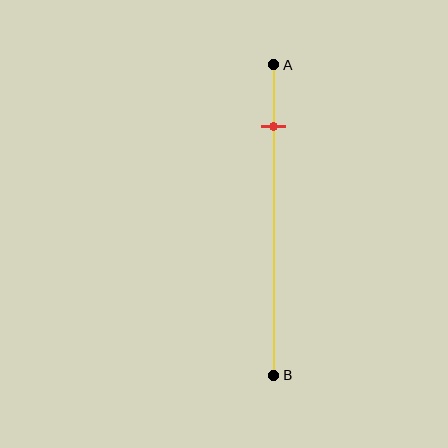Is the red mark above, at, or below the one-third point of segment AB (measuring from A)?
The red mark is above the one-third point of segment AB.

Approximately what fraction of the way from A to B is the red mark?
The red mark is approximately 20% of the way from A to B.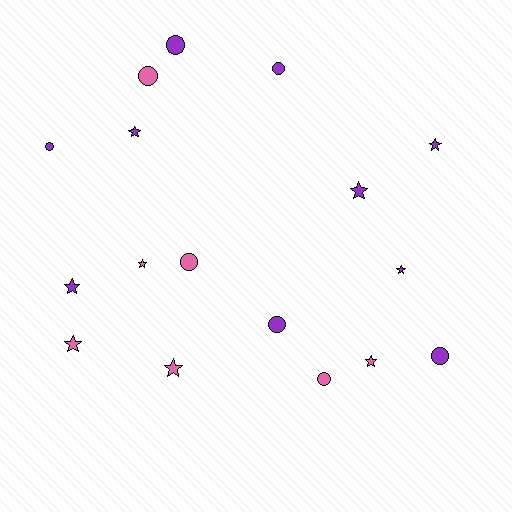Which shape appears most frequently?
Star, with 9 objects.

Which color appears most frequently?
Purple, with 10 objects.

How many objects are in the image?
There are 17 objects.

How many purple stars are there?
There are 5 purple stars.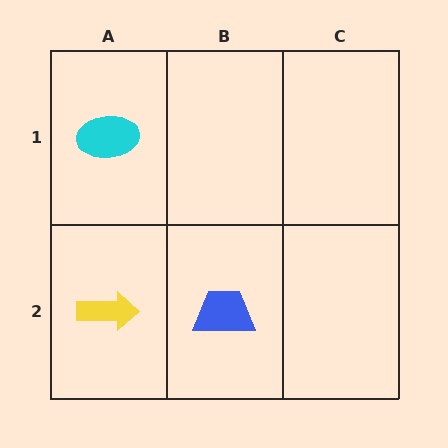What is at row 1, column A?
A cyan ellipse.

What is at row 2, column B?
A blue trapezoid.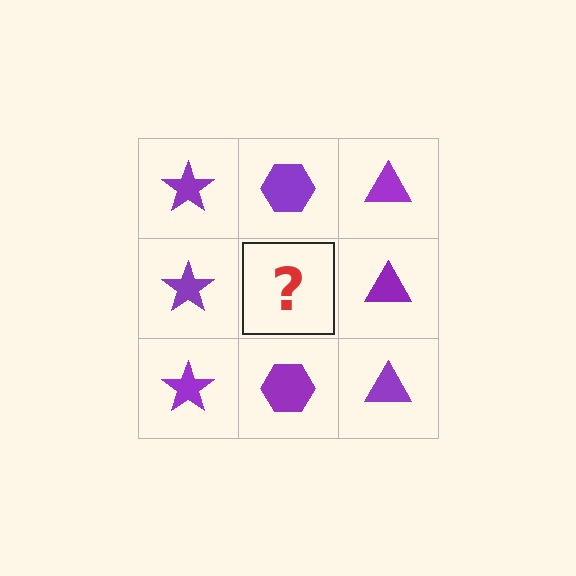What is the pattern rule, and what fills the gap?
The rule is that each column has a consistent shape. The gap should be filled with a purple hexagon.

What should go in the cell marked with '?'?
The missing cell should contain a purple hexagon.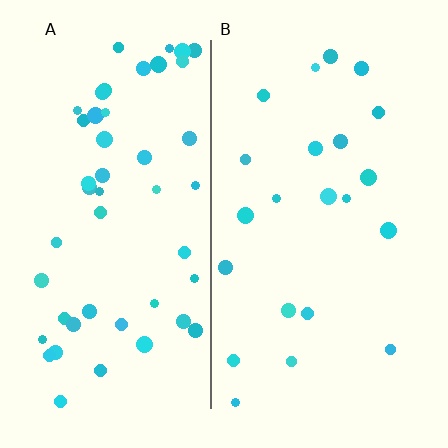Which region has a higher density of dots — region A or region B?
A (the left).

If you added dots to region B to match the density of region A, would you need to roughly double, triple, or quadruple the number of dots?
Approximately double.